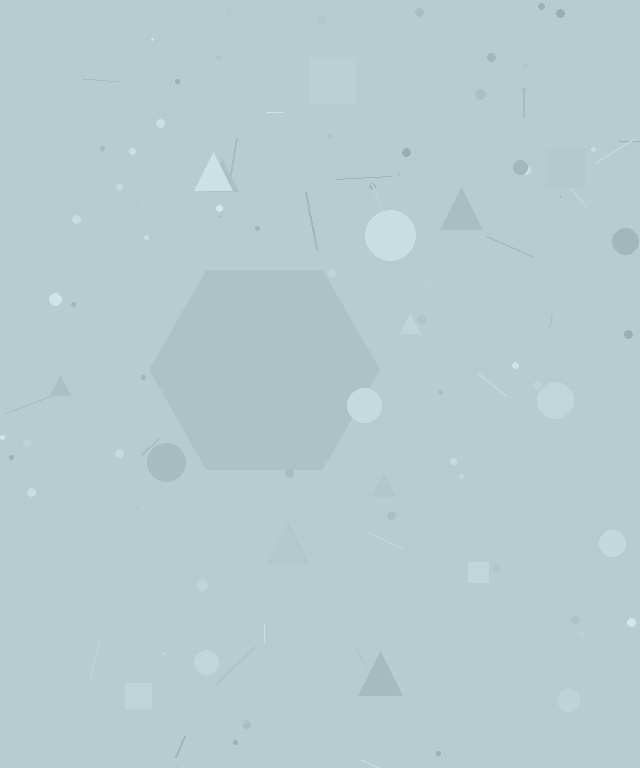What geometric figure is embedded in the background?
A hexagon is embedded in the background.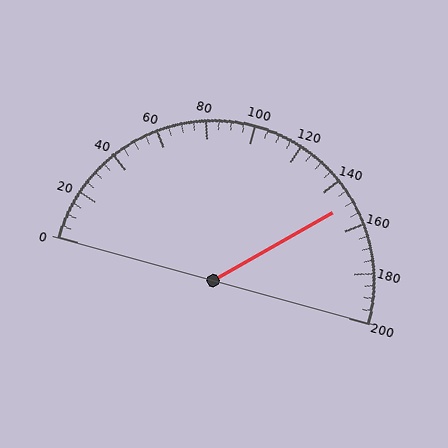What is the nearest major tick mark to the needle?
The nearest major tick mark is 160.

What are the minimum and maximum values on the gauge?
The gauge ranges from 0 to 200.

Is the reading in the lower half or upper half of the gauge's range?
The reading is in the upper half of the range (0 to 200).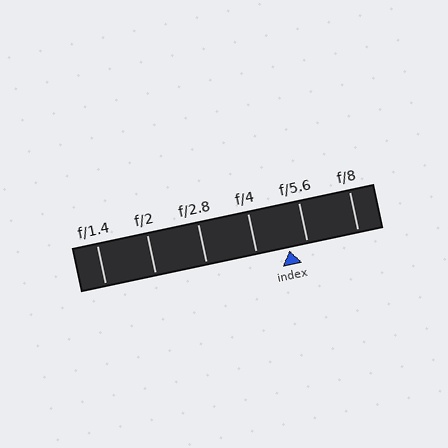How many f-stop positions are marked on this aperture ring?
There are 6 f-stop positions marked.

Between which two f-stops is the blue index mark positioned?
The index mark is between f/4 and f/5.6.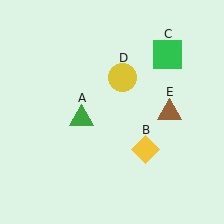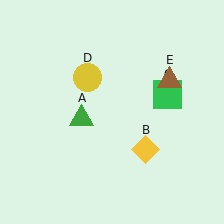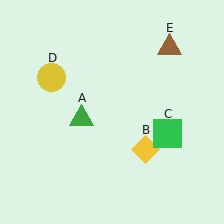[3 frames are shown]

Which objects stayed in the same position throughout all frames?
Green triangle (object A) and yellow diamond (object B) remained stationary.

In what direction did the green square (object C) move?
The green square (object C) moved down.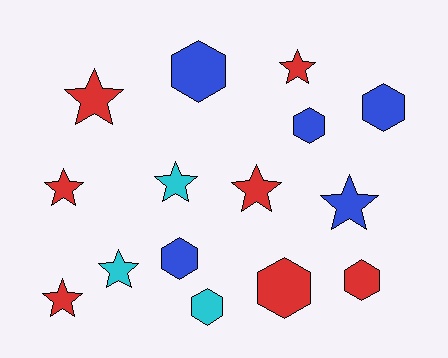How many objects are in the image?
There are 15 objects.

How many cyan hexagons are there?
There is 1 cyan hexagon.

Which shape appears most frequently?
Star, with 8 objects.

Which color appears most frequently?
Red, with 7 objects.